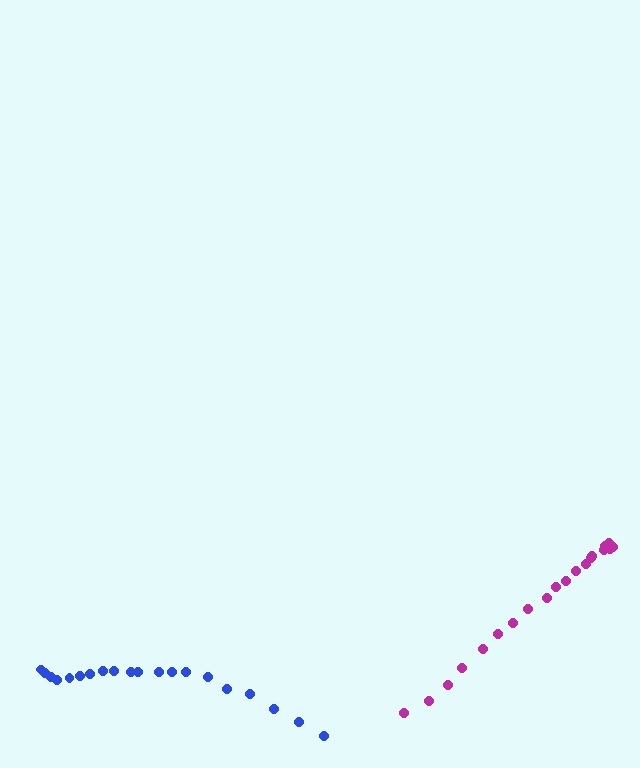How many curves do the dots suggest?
There are 2 distinct paths.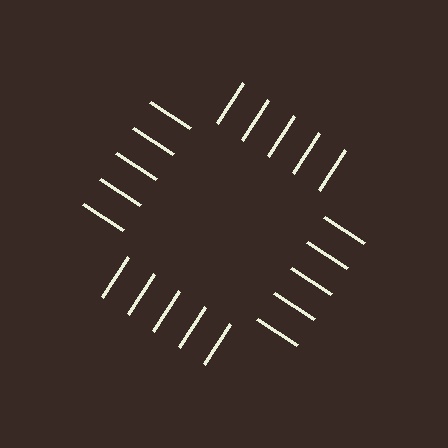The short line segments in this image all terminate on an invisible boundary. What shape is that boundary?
An illusory square — the line segments terminate on its edges but no continuous stroke is drawn.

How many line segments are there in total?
20 — 5 along each of the 4 edges.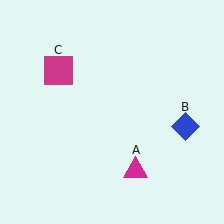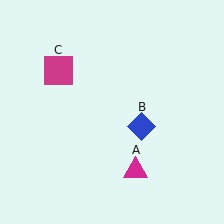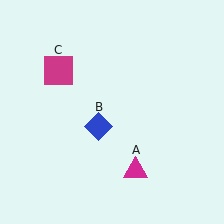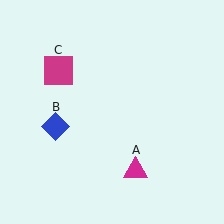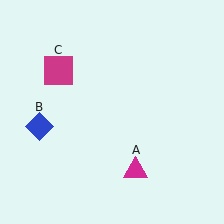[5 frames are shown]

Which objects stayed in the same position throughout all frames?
Magenta triangle (object A) and magenta square (object C) remained stationary.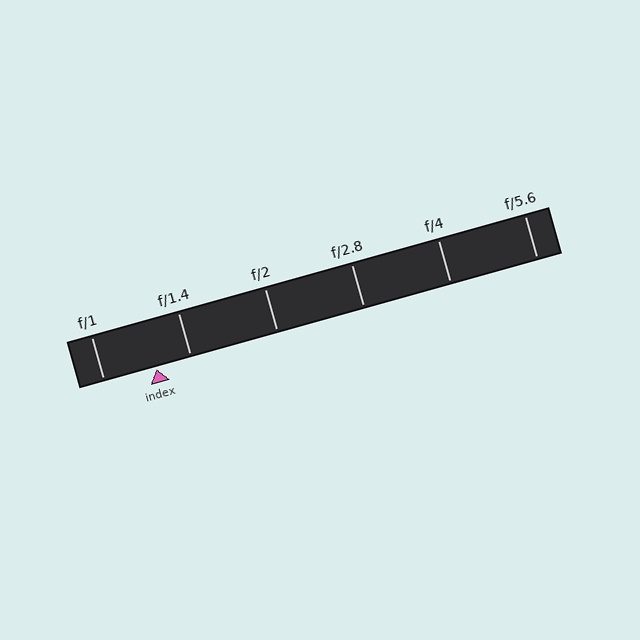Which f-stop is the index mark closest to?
The index mark is closest to f/1.4.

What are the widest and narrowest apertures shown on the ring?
The widest aperture shown is f/1 and the narrowest is f/5.6.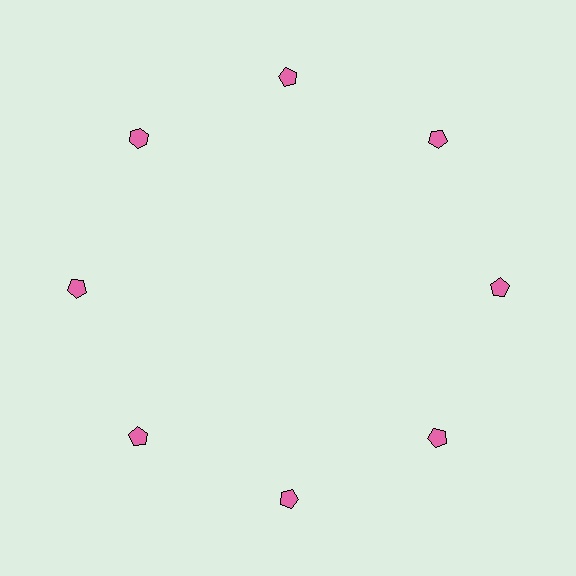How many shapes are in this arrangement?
There are 8 shapes arranged in a ring pattern.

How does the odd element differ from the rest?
It has a different shape: hexagon instead of pentagon.